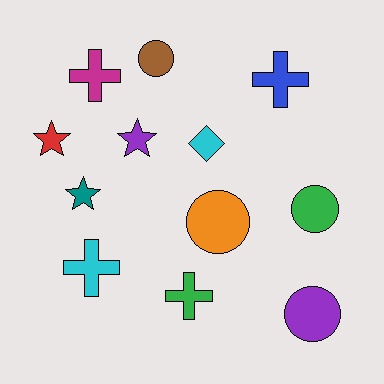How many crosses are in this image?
There are 4 crosses.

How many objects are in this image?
There are 12 objects.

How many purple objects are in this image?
There are 2 purple objects.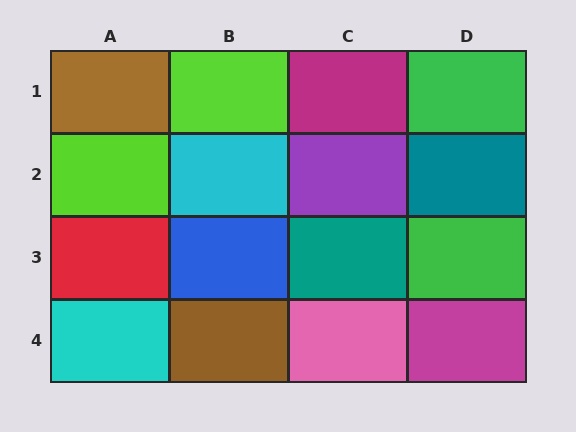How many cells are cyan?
2 cells are cyan.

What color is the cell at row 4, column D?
Magenta.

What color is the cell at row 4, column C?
Pink.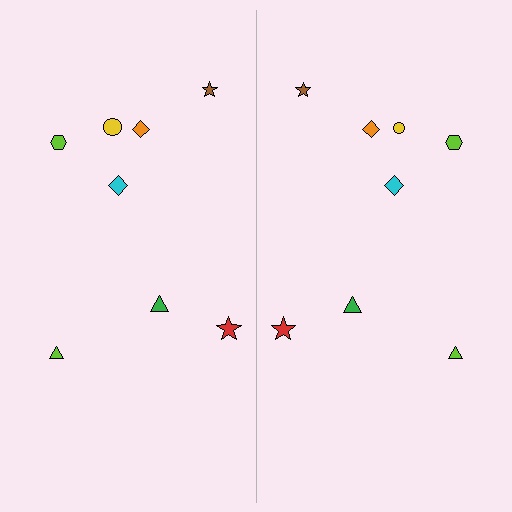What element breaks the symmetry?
The yellow circle on the right side has a different size than its mirror counterpart.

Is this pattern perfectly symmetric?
No, the pattern is not perfectly symmetric. The yellow circle on the right side has a different size than its mirror counterpart.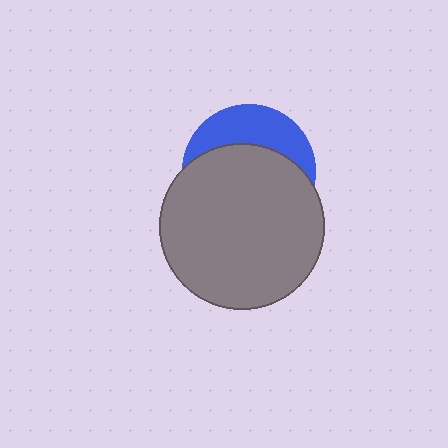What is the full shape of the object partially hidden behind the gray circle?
The partially hidden object is a blue circle.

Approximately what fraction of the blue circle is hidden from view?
Roughly 67% of the blue circle is hidden behind the gray circle.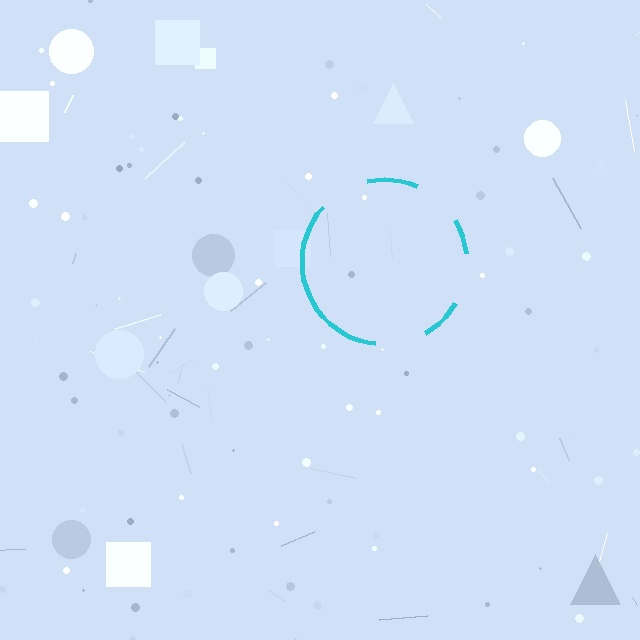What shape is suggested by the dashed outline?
The dashed outline suggests a circle.